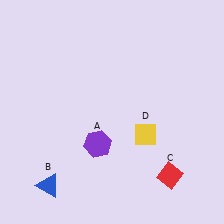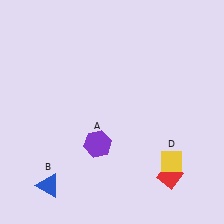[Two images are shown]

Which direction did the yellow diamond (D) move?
The yellow diamond (D) moved down.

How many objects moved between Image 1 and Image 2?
1 object moved between the two images.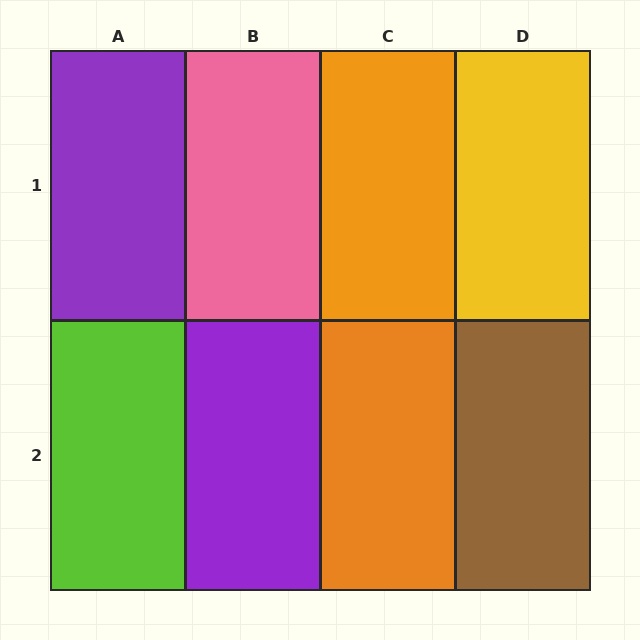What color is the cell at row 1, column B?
Pink.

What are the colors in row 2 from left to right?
Lime, purple, orange, brown.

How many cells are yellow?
1 cell is yellow.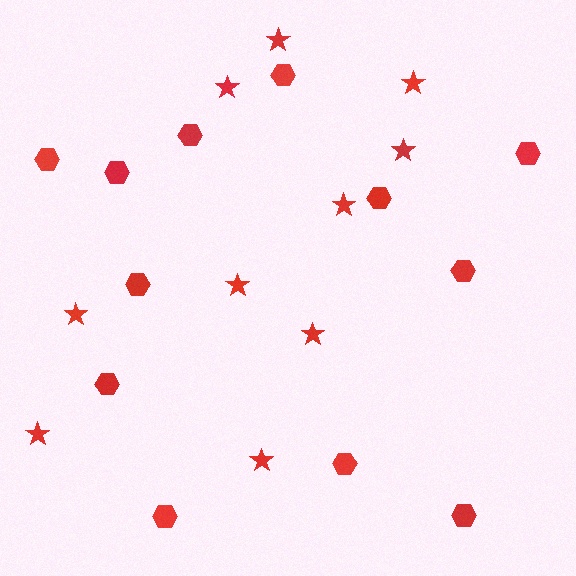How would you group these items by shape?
There are 2 groups: one group of stars (10) and one group of hexagons (12).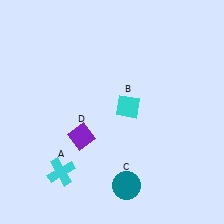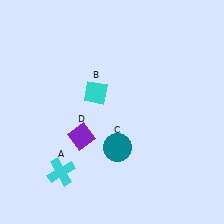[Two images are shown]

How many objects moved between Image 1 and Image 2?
2 objects moved between the two images.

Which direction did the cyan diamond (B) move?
The cyan diamond (B) moved left.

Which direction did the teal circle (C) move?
The teal circle (C) moved up.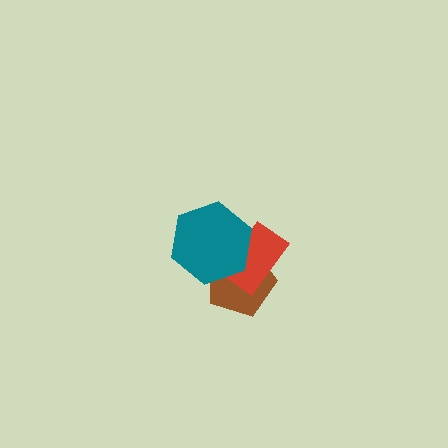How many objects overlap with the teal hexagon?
2 objects overlap with the teal hexagon.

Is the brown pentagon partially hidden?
Yes, it is partially covered by another shape.